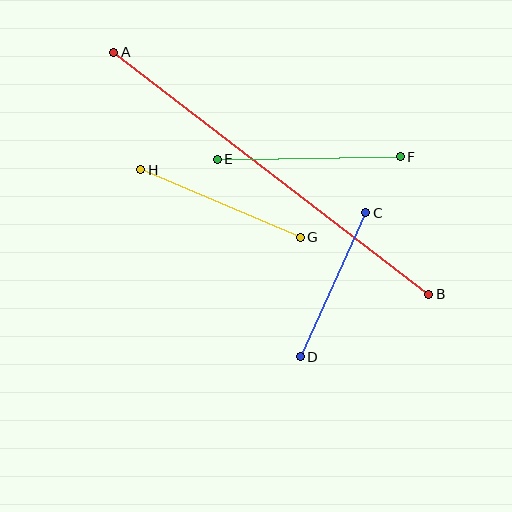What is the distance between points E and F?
The distance is approximately 183 pixels.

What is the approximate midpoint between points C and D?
The midpoint is at approximately (333, 285) pixels.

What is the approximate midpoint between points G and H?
The midpoint is at approximately (220, 203) pixels.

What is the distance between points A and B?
The distance is approximately 398 pixels.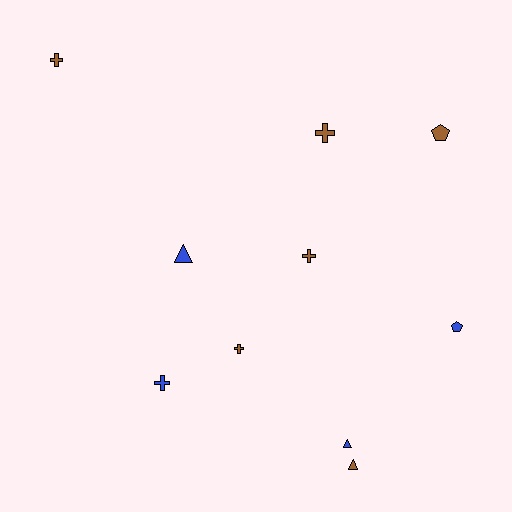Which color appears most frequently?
Brown, with 6 objects.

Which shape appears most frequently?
Cross, with 5 objects.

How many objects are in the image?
There are 10 objects.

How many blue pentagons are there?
There is 1 blue pentagon.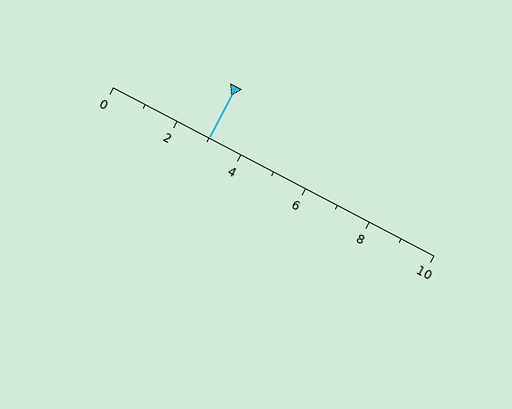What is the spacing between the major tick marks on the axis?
The major ticks are spaced 2 apart.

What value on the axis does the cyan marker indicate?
The marker indicates approximately 3.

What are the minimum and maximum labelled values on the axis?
The axis runs from 0 to 10.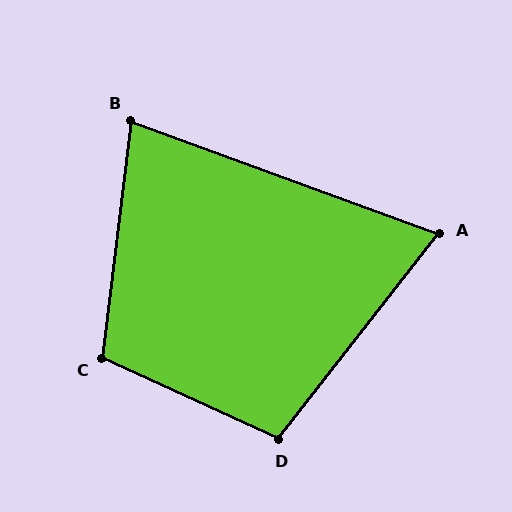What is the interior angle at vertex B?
Approximately 77 degrees (acute).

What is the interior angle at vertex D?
Approximately 103 degrees (obtuse).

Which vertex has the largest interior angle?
C, at approximately 108 degrees.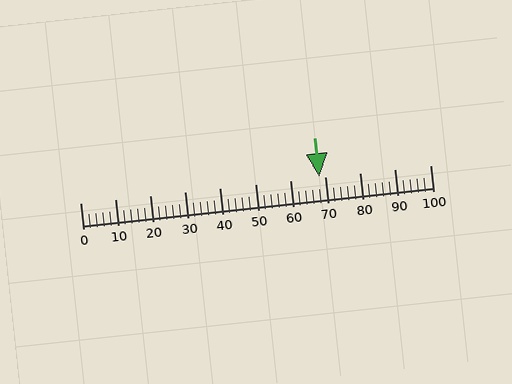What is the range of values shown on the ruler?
The ruler shows values from 0 to 100.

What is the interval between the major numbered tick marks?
The major tick marks are spaced 10 units apart.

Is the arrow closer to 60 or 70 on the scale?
The arrow is closer to 70.